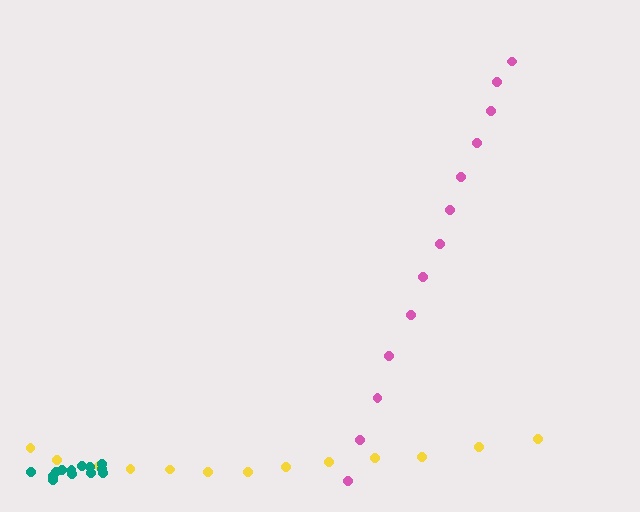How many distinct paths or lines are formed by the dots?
There are 3 distinct paths.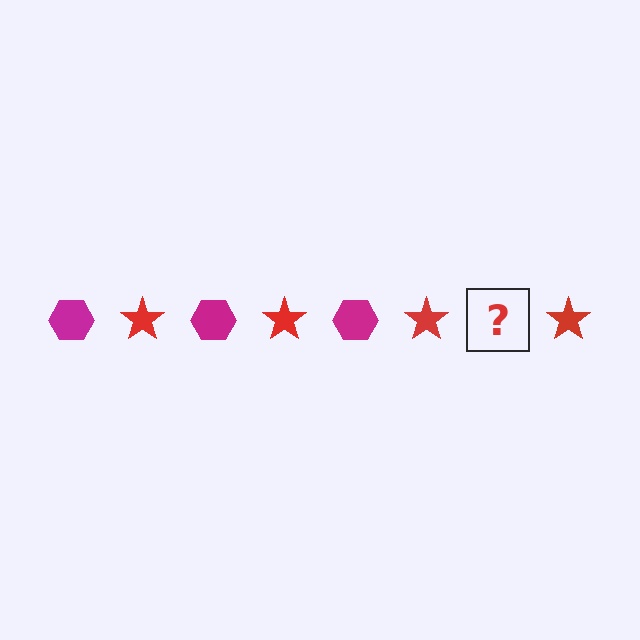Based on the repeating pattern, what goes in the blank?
The blank should be a magenta hexagon.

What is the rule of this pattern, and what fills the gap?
The rule is that the pattern alternates between magenta hexagon and red star. The gap should be filled with a magenta hexagon.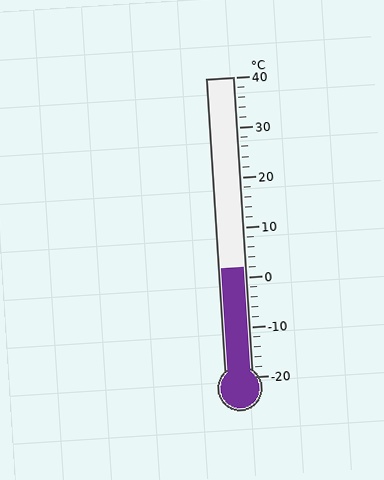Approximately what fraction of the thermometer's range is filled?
The thermometer is filled to approximately 35% of its range.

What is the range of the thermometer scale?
The thermometer scale ranges from -20°C to 40°C.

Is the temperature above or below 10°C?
The temperature is below 10°C.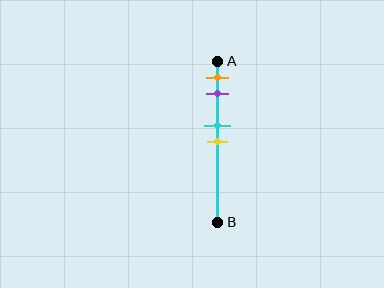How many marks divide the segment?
There are 4 marks dividing the segment.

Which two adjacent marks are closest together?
The cyan and yellow marks are the closest adjacent pair.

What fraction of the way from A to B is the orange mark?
The orange mark is approximately 10% (0.1) of the way from A to B.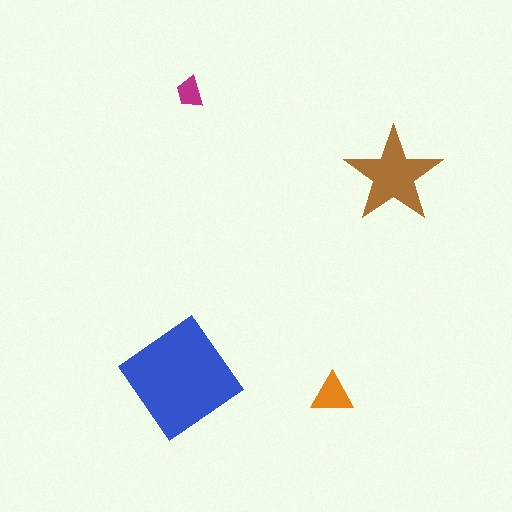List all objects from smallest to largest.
The magenta trapezoid, the orange triangle, the brown star, the blue diamond.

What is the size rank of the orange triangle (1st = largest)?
3rd.